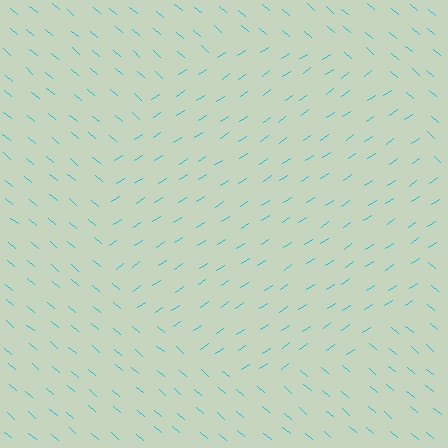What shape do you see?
I see a circle.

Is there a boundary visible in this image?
Yes, there is a texture boundary formed by a change in line orientation.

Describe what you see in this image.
The image is filled with small cyan line segments. A circle region in the image has lines oriented differently from the surrounding lines, creating a visible texture boundary.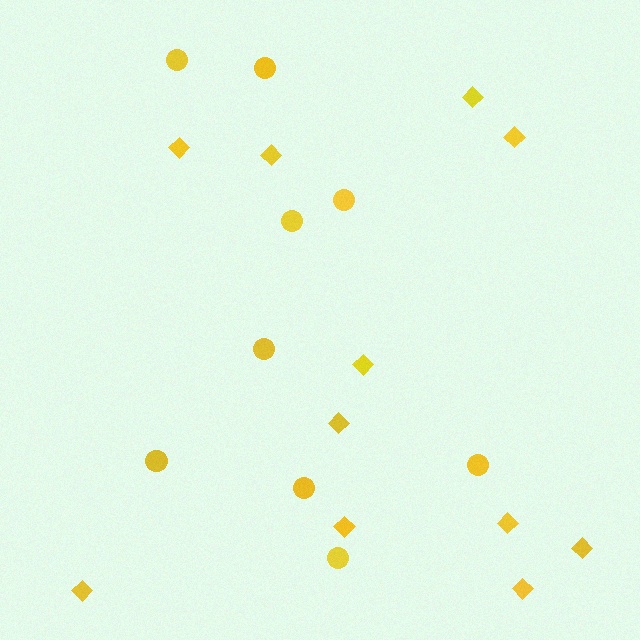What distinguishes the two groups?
There are 2 groups: one group of circles (9) and one group of diamonds (11).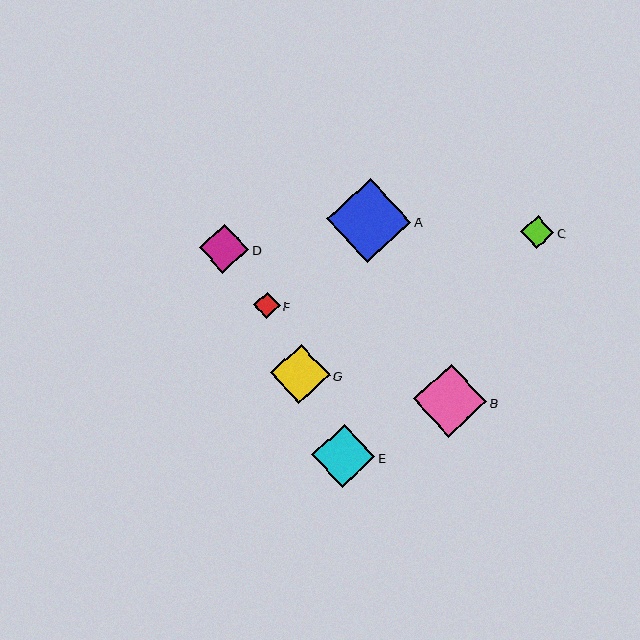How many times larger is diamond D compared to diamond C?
Diamond D is approximately 1.5 times the size of diamond C.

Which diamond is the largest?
Diamond A is the largest with a size of approximately 84 pixels.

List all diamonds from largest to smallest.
From largest to smallest: A, B, E, G, D, C, F.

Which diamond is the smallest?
Diamond F is the smallest with a size of approximately 26 pixels.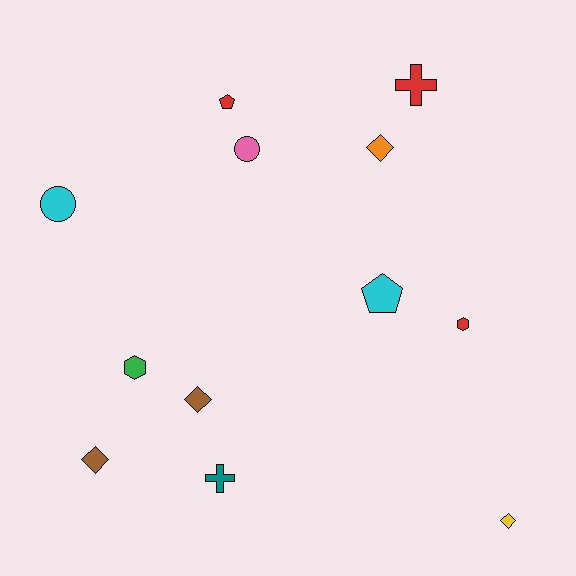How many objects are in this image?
There are 12 objects.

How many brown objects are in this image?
There are 2 brown objects.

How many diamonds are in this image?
There are 4 diamonds.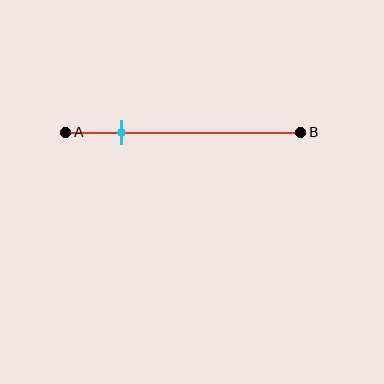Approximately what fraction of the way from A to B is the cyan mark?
The cyan mark is approximately 25% of the way from A to B.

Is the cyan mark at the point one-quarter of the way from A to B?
Yes, the mark is approximately at the one-quarter point.